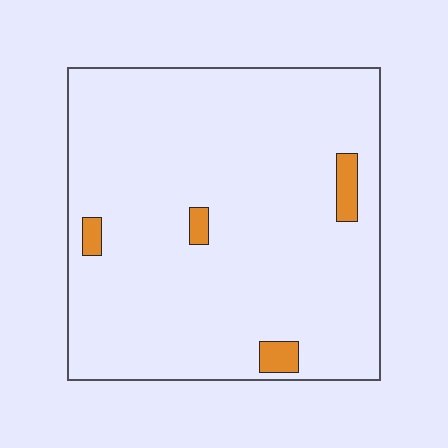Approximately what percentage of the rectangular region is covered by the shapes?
Approximately 5%.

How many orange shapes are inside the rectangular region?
4.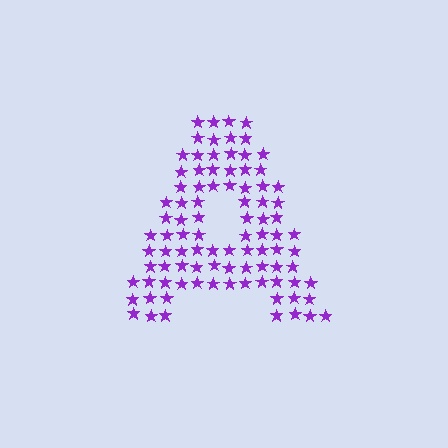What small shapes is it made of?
It is made of small stars.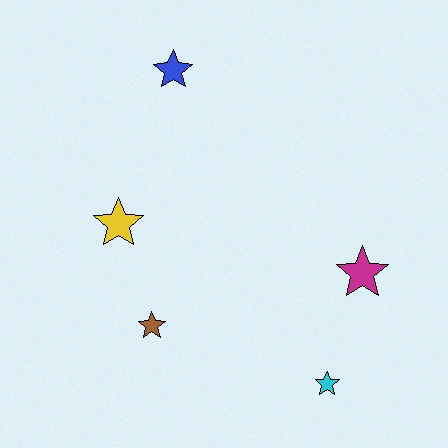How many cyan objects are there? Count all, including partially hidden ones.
There is 1 cyan object.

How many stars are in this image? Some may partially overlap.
There are 5 stars.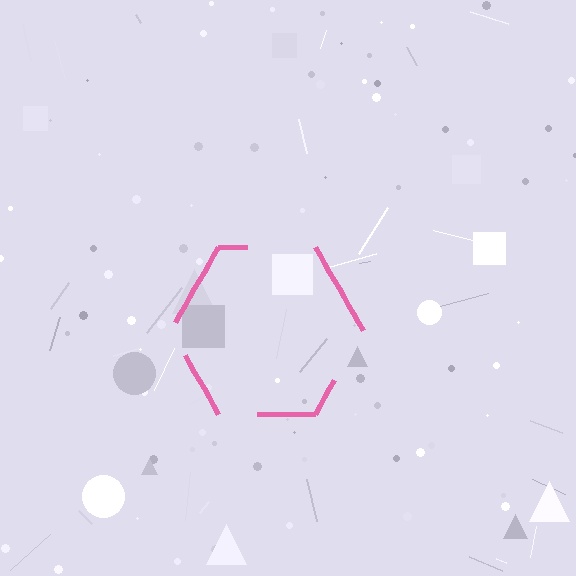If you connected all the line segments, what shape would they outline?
They would outline a hexagon.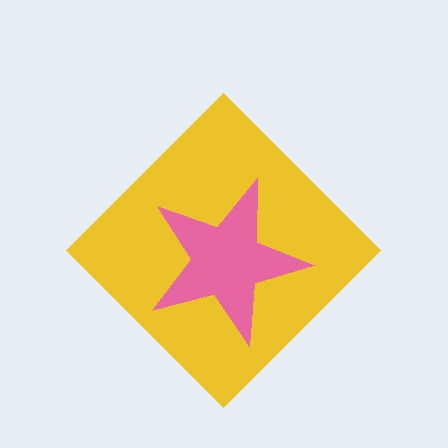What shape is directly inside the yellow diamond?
The pink star.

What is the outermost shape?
The yellow diamond.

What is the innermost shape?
The pink star.